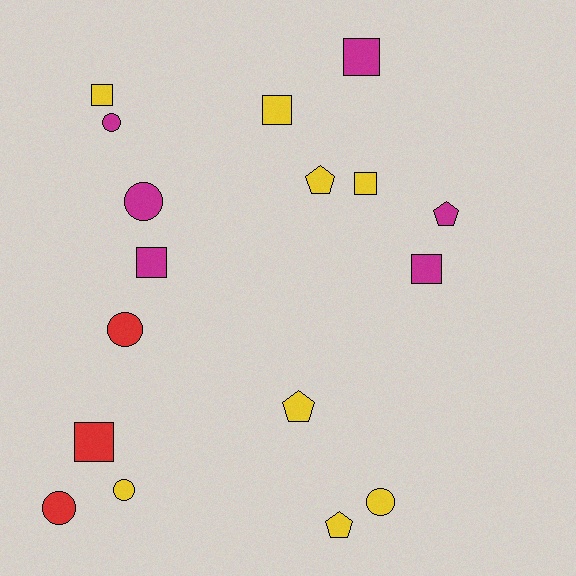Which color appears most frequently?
Yellow, with 8 objects.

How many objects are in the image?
There are 17 objects.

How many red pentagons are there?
There are no red pentagons.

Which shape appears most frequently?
Square, with 7 objects.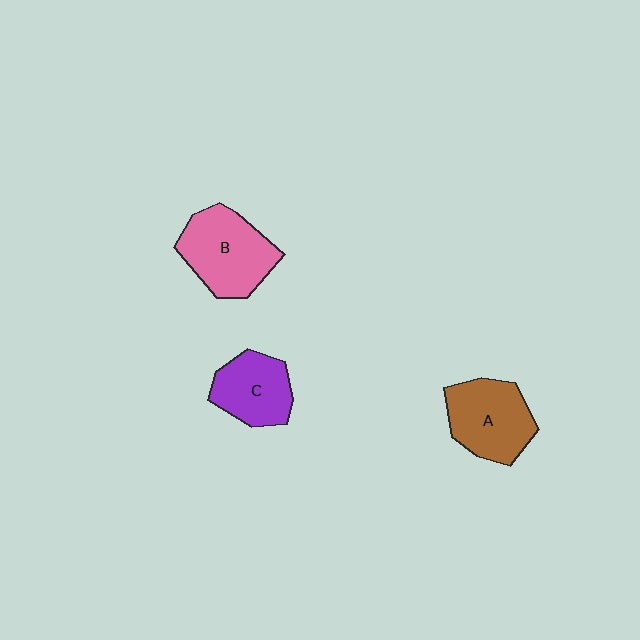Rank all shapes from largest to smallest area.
From largest to smallest: B (pink), A (brown), C (purple).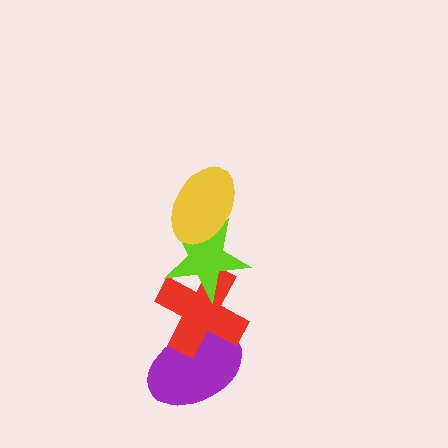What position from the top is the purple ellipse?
The purple ellipse is 4th from the top.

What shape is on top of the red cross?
The lime star is on top of the red cross.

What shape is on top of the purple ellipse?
The red cross is on top of the purple ellipse.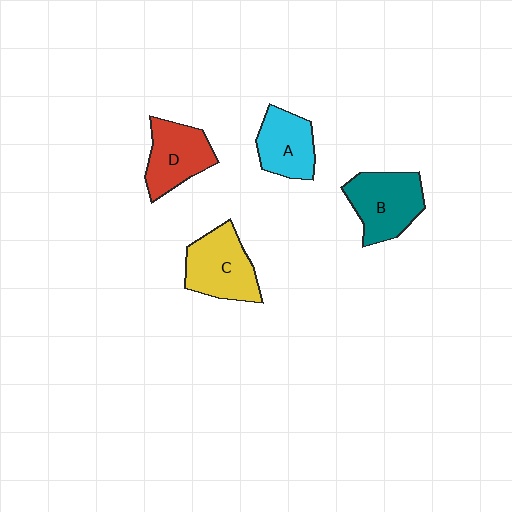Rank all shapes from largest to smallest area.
From largest to smallest: B (teal), C (yellow), D (red), A (cyan).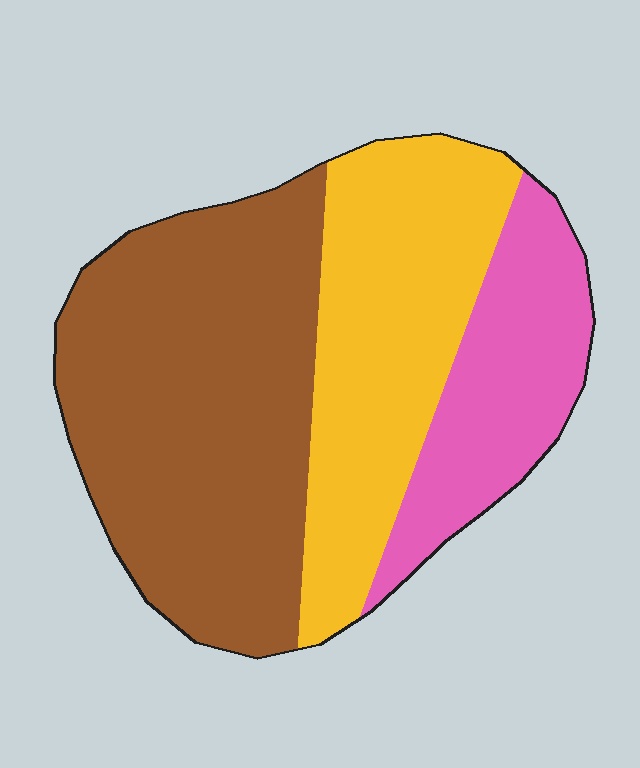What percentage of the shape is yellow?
Yellow covers around 30% of the shape.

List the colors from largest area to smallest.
From largest to smallest: brown, yellow, pink.